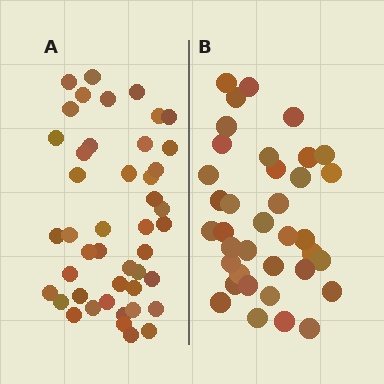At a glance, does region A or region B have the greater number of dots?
Region A (the left region) has more dots.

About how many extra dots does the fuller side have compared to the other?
Region A has roughly 8 or so more dots than region B.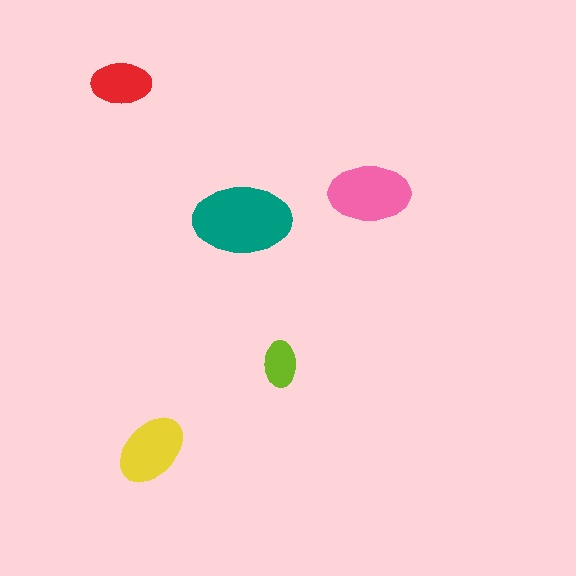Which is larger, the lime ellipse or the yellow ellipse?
The yellow one.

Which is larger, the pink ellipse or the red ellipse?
The pink one.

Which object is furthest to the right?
The pink ellipse is rightmost.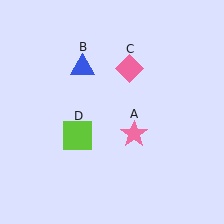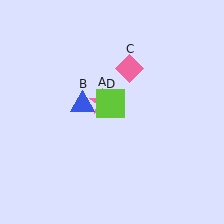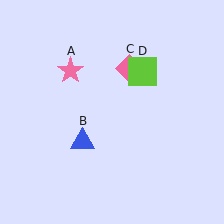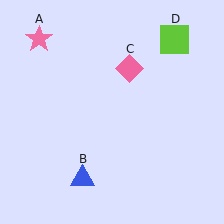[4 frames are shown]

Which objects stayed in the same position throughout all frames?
Pink diamond (object C) remained stationary.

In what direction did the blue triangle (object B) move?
The blue triangle (object B) moved down.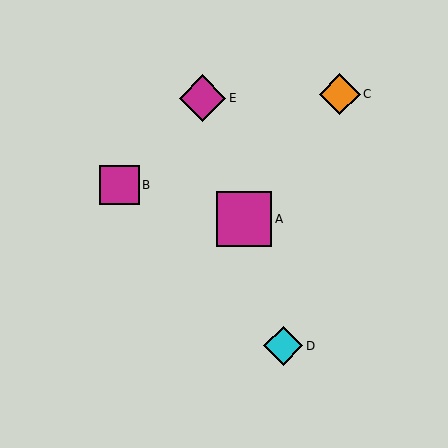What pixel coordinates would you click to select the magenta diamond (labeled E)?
Click at (203, 98) to select the magenta diamond E.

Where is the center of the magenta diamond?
The center of the magenta diamond is at (203, 98).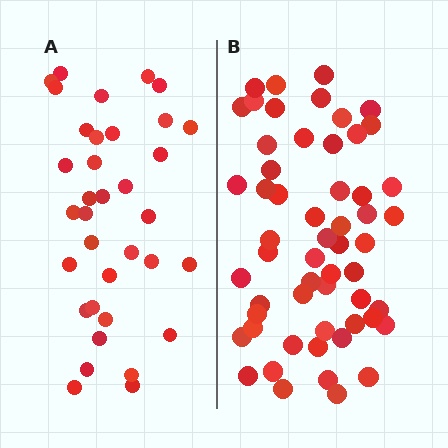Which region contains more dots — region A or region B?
Region B (the right region) has more dots.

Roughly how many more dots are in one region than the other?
Region B has approximately 20 more dots than region A.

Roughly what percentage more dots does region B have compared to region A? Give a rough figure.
About 60% more.